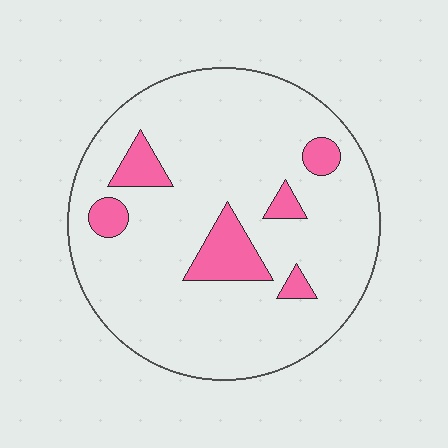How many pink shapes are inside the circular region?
6.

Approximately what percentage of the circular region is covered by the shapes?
Approximately 15%.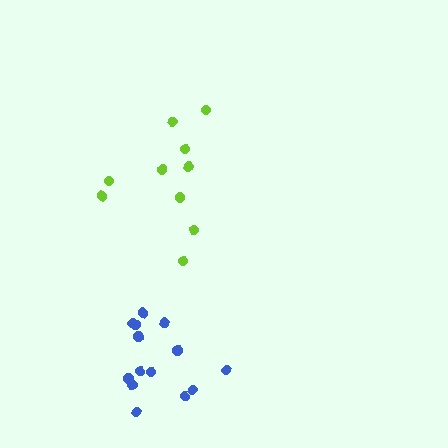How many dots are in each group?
Group 1: 10 dots, Group 2: 14 dots (24 total).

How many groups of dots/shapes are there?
There are 2 groups.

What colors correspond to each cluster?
The clusters are colored: lime, blue.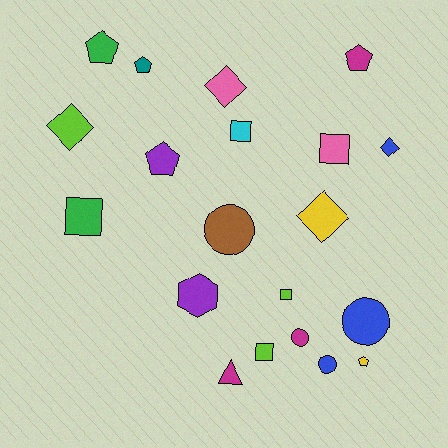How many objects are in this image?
There are 20 objects.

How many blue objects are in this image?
There are 3 blue objects.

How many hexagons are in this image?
There is 1 hexagon.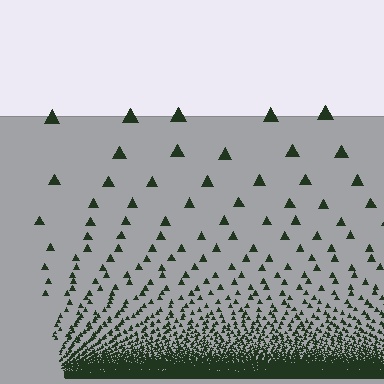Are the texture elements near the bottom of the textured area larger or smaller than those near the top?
Smaller. The gradient is inverted — elements near the bottom are smaller and denser.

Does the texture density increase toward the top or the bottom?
Density increases toward the bottom.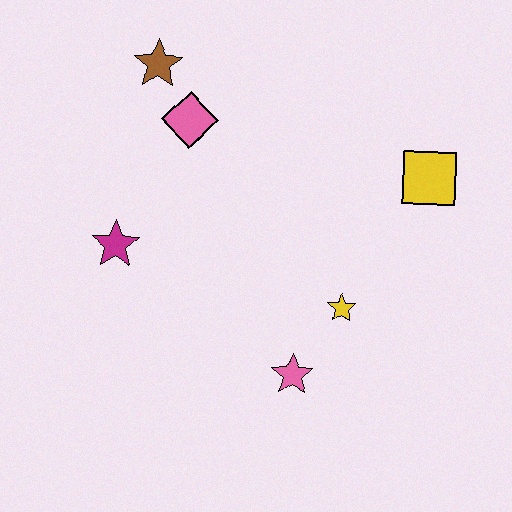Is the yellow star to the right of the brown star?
Yes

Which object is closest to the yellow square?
The yellow star is closest to the yellow square.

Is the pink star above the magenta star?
No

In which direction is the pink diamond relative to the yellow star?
The pink diamond is above the yellow star.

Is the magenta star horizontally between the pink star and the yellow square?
No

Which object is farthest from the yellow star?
The brown star is farthest from the yellow star.